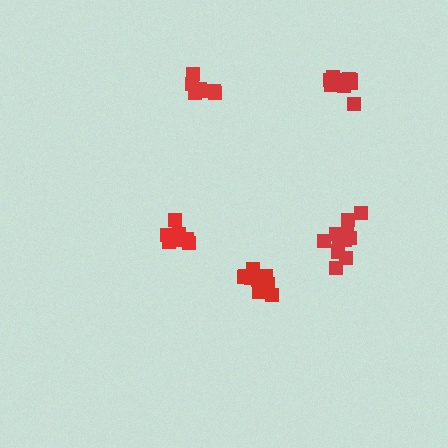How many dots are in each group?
Group 1: 11 dots, Group 2: 7 dots, Group 3: 8 dots, Group 4: 11 dots, Group 5: 12 dots (49 total).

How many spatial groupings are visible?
There are 5 spatial groupings.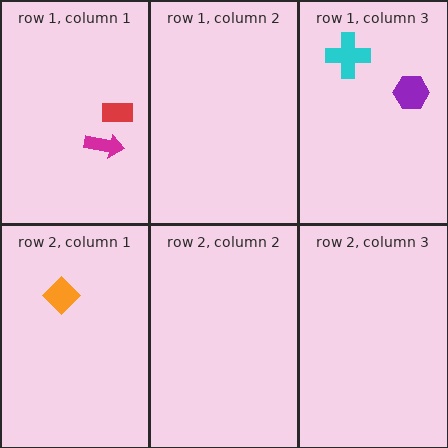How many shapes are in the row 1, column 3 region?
2.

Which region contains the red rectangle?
The row 1, column 1 region.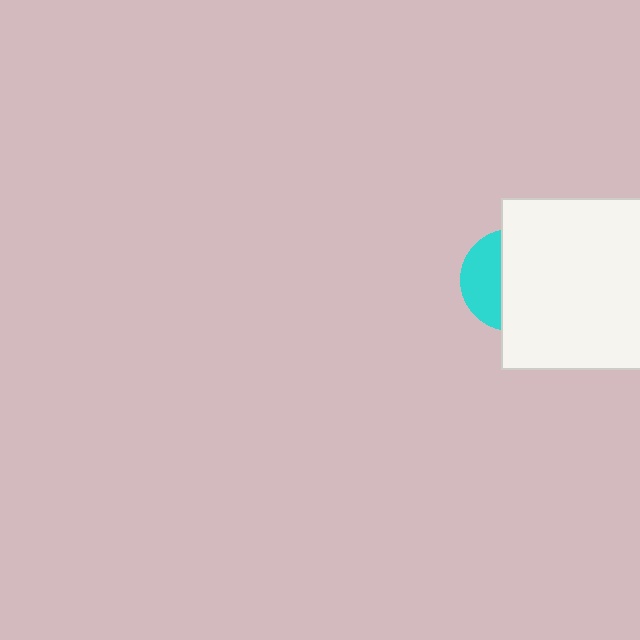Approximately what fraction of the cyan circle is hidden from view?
Roughly 62% of the cyan circle is hidden behind the white square.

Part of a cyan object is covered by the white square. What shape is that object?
It is a circle.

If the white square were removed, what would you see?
You would see the complete cyan circle.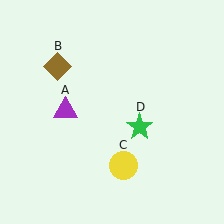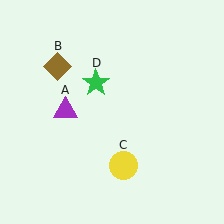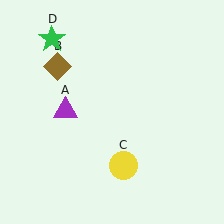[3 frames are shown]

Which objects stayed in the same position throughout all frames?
Purple triangle (object A) and brown diamond (object B) and yellow circle (object C) remained stationary.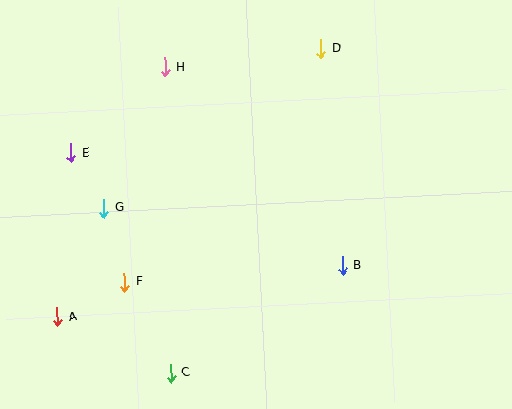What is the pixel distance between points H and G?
The distance between H and G is 153 pixels.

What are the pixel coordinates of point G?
Point G is at (104, 208).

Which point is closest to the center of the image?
Point B at (342, 265) is closest to the center.